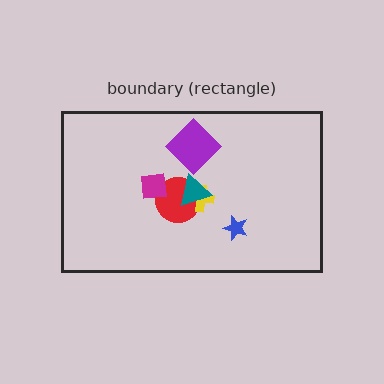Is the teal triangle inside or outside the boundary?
Inside.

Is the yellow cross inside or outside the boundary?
Inside.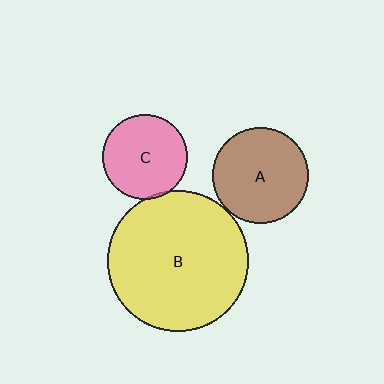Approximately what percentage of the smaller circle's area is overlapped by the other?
Approximately 5%.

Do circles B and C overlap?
Yes.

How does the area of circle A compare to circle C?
Approximately 1.3 times.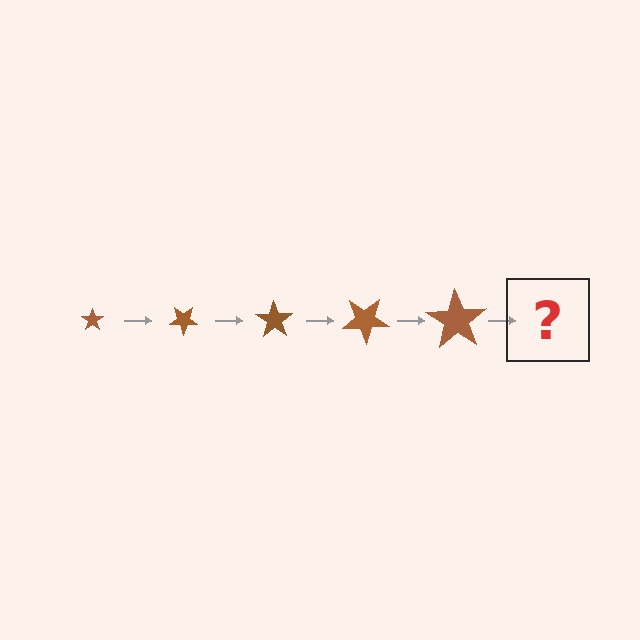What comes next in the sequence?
The next element should be a star, larger than the previous one and rotated 175 degrees from the start.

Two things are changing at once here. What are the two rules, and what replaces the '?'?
The two rules are that the star grows larger each step and it rotates 35 degrees each step. The '?' should be a star, larger than the previous one and rotated 175 degrees from the start.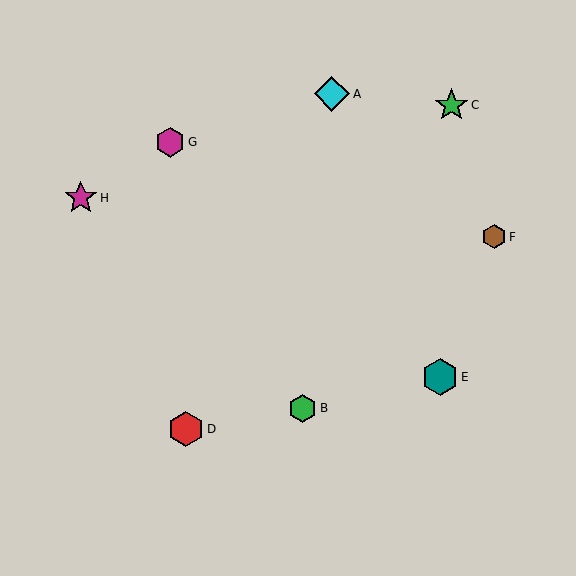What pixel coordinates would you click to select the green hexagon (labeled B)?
Click at (303, 408) to select the green hexagon B.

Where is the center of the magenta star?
The center of the magenta star is at (81, 198).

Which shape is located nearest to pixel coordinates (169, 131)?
The magenta hexagon (labeled G) at (170, 142) is nearest to that location.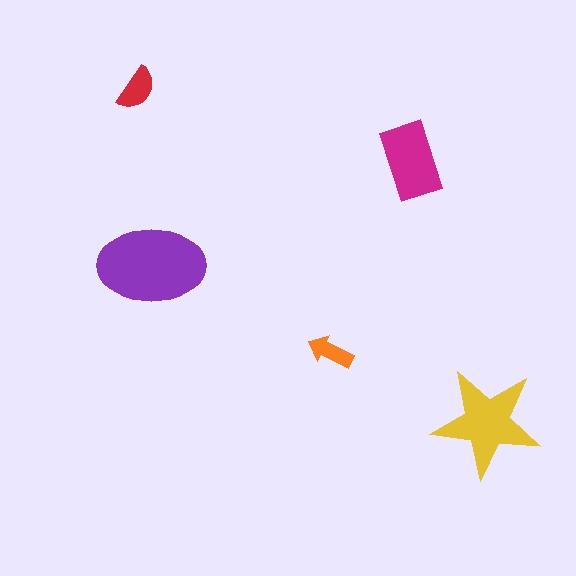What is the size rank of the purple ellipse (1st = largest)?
1st.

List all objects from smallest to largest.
The orange arrow, the red semicircle, the magenta rectangle, the yellow star, the purple ellipse.